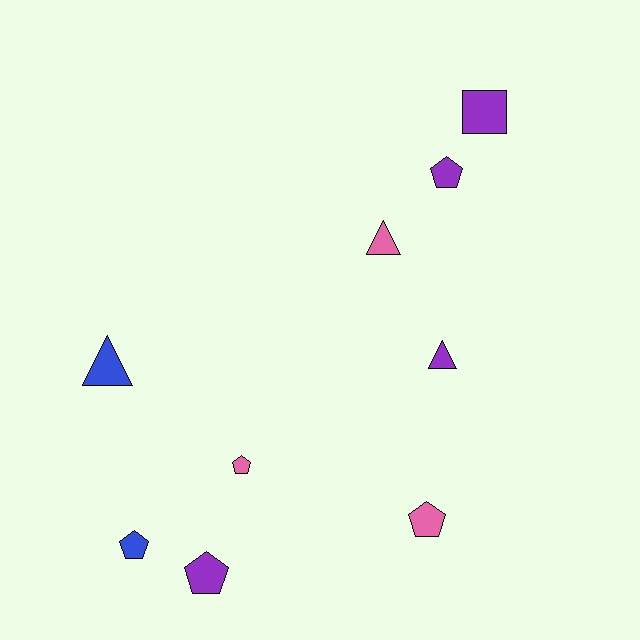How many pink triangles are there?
There is 1 pink triangle.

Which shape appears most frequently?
Pentagon, with 5 objects.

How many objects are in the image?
There are 9 objects.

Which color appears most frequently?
Purple, with 4 objects.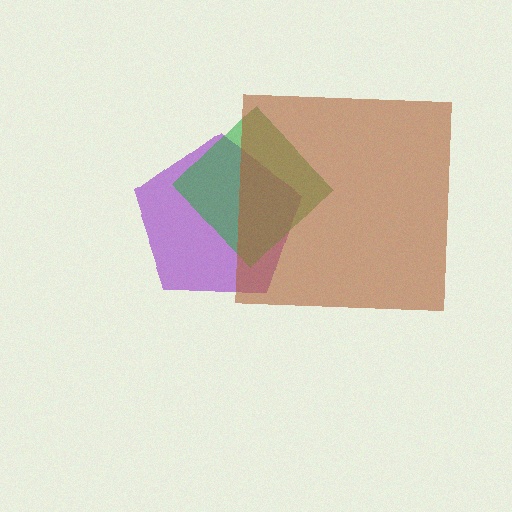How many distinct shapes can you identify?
There are 3 distinct shapes: a purple pentagon, a green diamond, a brown square.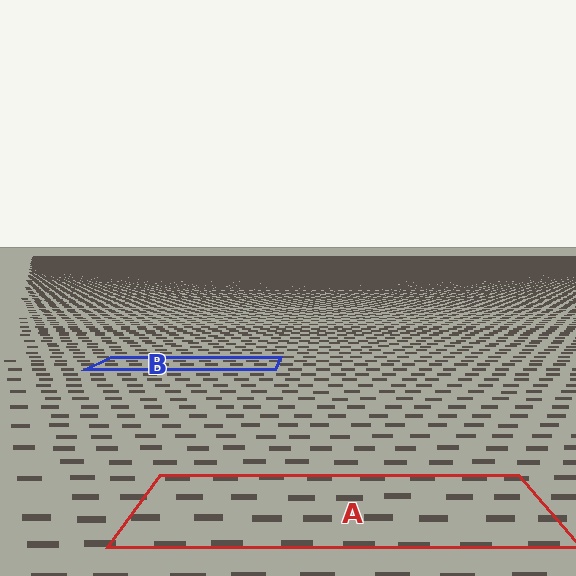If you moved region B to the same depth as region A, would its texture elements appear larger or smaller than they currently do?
They would appear larger. At a closer depth, the same texture elements are projected at a bigger on-screen size.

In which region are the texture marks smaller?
The texture marks are smaller in region B, because it is farther away.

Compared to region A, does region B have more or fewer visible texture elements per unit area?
Region B has more texture elements per unit area — they are packed more densely because it is farther away.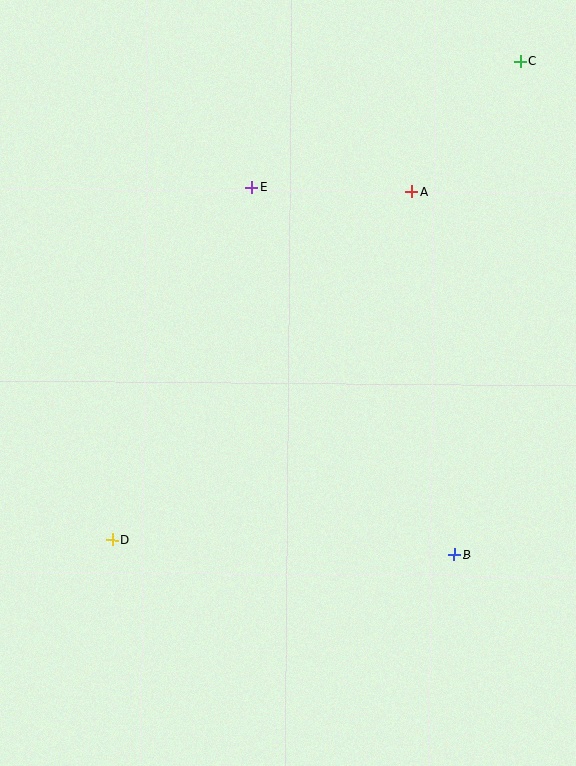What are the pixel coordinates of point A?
Point A is at (411, 192).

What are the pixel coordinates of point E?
Point E is at (251, 187).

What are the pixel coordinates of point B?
Point B is at (454, 555).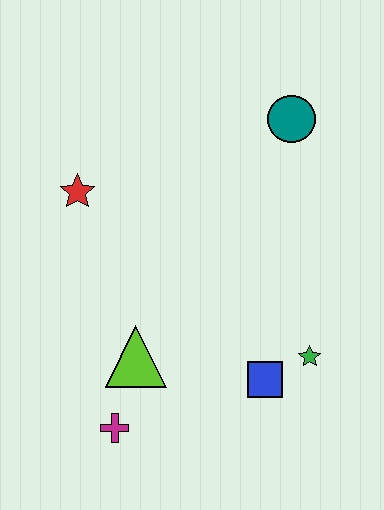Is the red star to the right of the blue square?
No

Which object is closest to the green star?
The blue square is closest to the green star.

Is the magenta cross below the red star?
Yes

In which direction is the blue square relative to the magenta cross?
The blue square is to the right of the magenta cross.